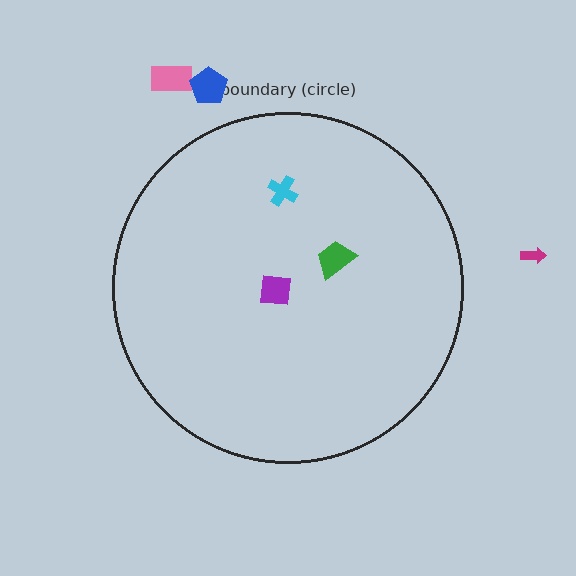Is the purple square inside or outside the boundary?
Inside.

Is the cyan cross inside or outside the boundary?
Inside.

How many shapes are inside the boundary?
3 inside, 3 outside.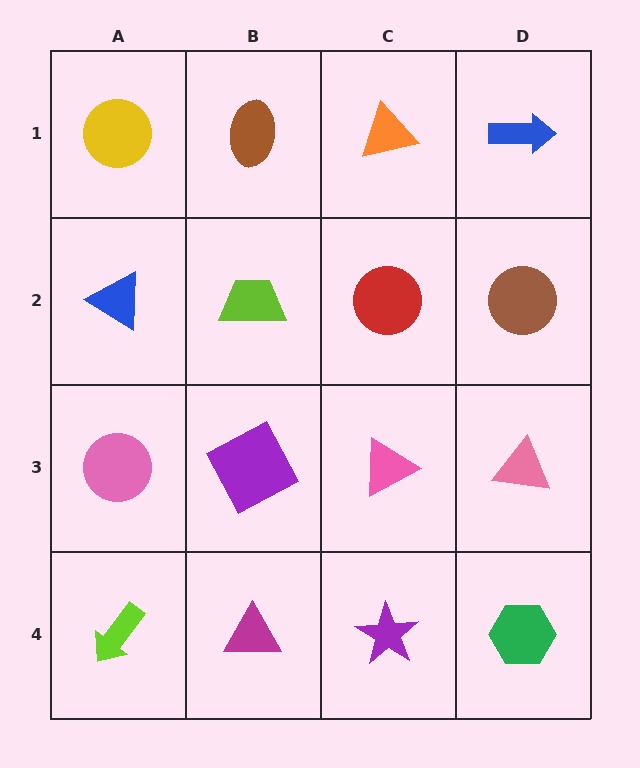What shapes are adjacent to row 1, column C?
A red circle (row 2, column C), a brown ellipse (row 1, column B), a blue arrow (row 1, column D).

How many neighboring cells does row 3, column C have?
4.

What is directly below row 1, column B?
A lime trapezoid.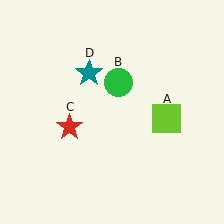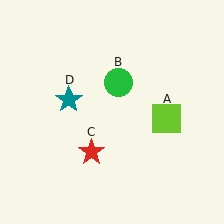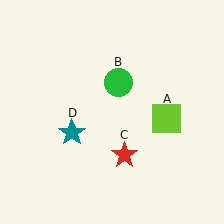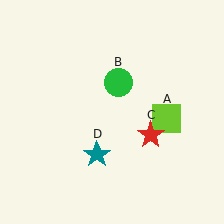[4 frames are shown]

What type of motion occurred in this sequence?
The red star (object C), teal star (object D) rotated counterclockwise around the center of the scene.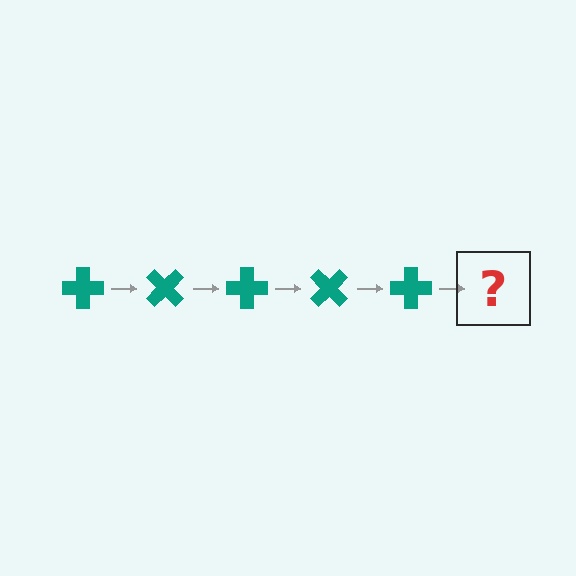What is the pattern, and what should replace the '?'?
The pattern is that the cross rotates 45 degrees each step. The '?' should be a teal cross rotated 225 degrees.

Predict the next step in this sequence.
The next step is a teal cross rotated 225 degrees.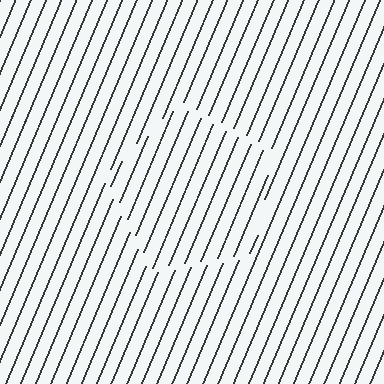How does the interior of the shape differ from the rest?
The interior of the shape contains the same grating, shifted by half a period — the contour is defined by the phase discontinuity where line-ends from the inner and outer gratings abut.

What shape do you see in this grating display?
An illusory pentagon. The interior of the shape contains the same grating, shifted by half a period — the contour is defined by the phase discontinuity where line-ends from the inner and outer gratings abut.